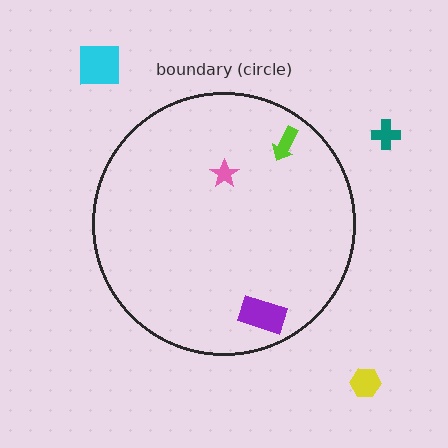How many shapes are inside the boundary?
3 inside, 3 outside.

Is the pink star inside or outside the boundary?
Inside.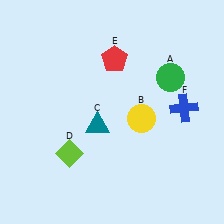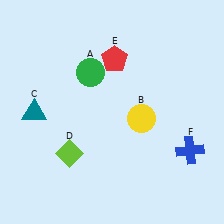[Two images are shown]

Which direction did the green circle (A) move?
The green circle (A) moved left.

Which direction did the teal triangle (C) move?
The teal triangle (C) moved left.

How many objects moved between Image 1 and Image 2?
3 objects moved between the two images.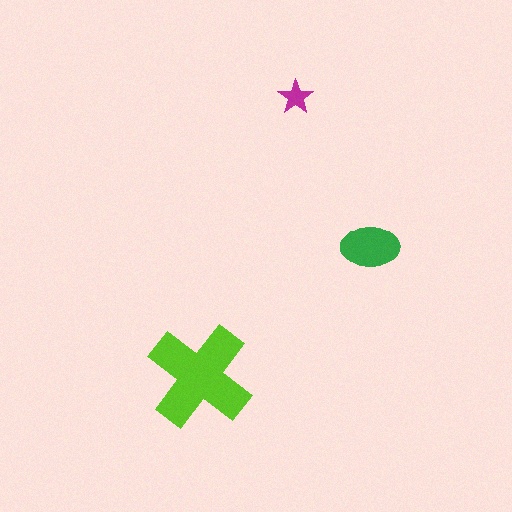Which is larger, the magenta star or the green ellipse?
The green ellipse.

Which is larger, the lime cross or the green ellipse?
The lime cross.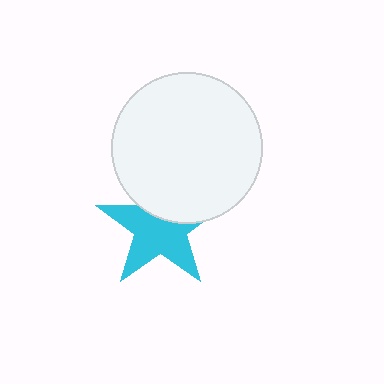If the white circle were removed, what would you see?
You would see the complete cyan star.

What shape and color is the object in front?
The object in front is a white circle.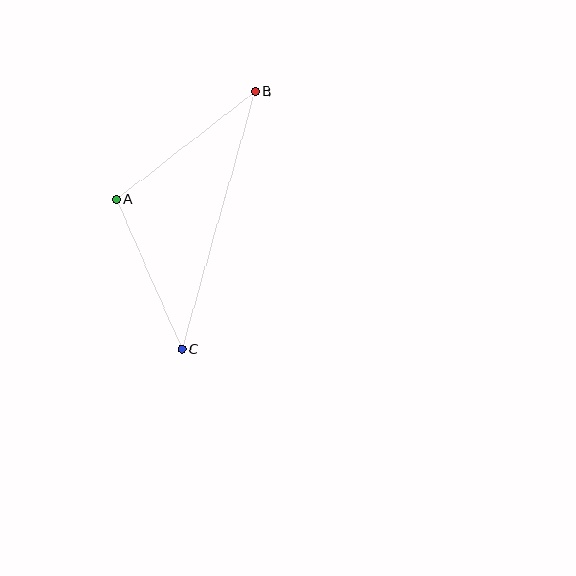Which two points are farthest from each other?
Points B and C are farthest from each other.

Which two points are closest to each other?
Points A and C are closest to each other.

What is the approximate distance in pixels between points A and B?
The distance between A and B is approximately 176 pixels.